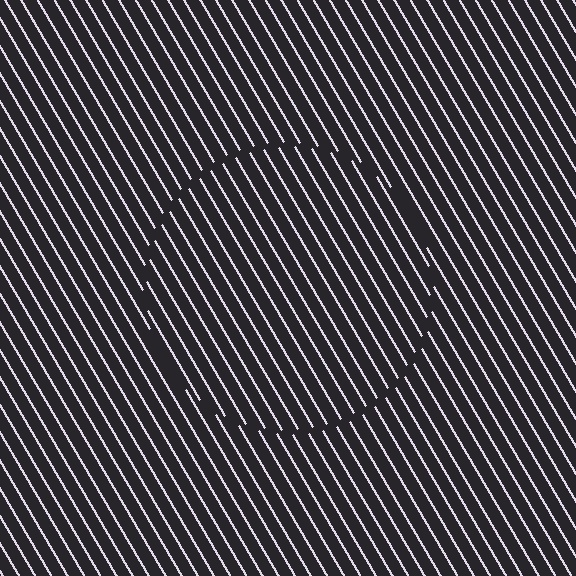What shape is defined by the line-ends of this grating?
An illusory circle. The interior of the shape contains the same grating, shifted by half a period — the contour is defined by the phase discontinuity where line-ends from the inner and outer gratings abut.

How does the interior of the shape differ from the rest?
The interior of the shape contains the same grating, shifted by half a period — the contour is defined by the phase discontinuity where line-ends from the inner and outer gratings abut.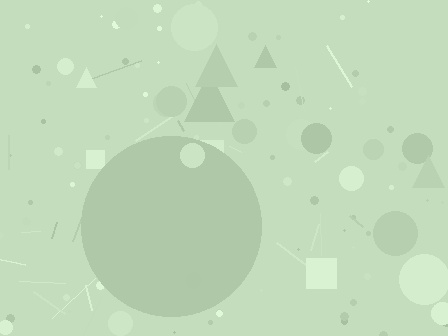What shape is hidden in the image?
A circle is hidden in the image.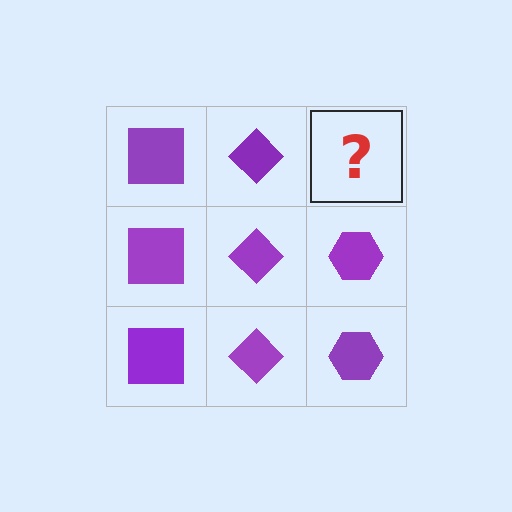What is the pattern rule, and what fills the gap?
The rule is that each column has a consistent shape. The gap should be filled with a purple hexagon.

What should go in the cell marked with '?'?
The missing cell should contain a purple hexagon.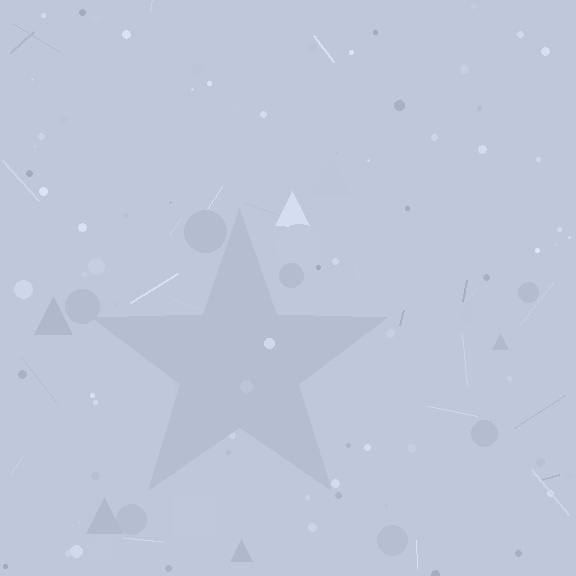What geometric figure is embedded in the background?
A star is embedded in the background.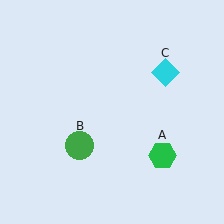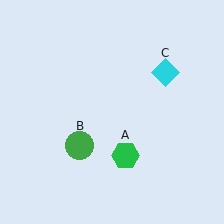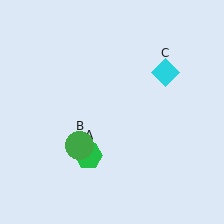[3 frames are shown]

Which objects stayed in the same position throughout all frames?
Green circle (object B) and cyan diamond (object C) remained stationary.